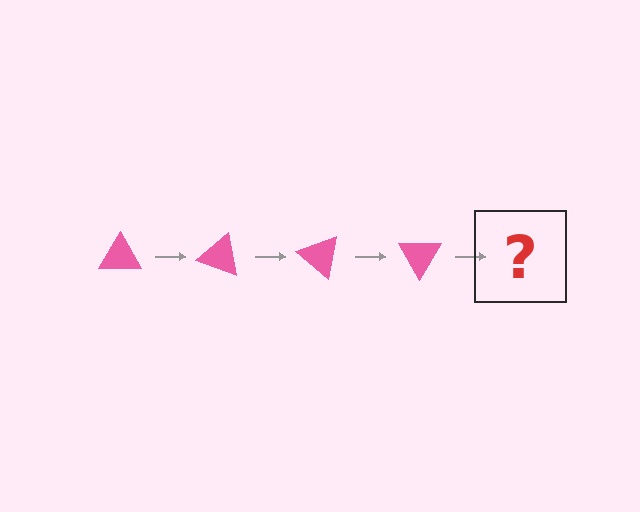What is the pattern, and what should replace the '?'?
The pattern is that the triangle rotates 20 degrees each step. The '?' should be a pink triangle rotated 80 degrees.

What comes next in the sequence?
The next element should be a pink triangle rotated 80 degrees.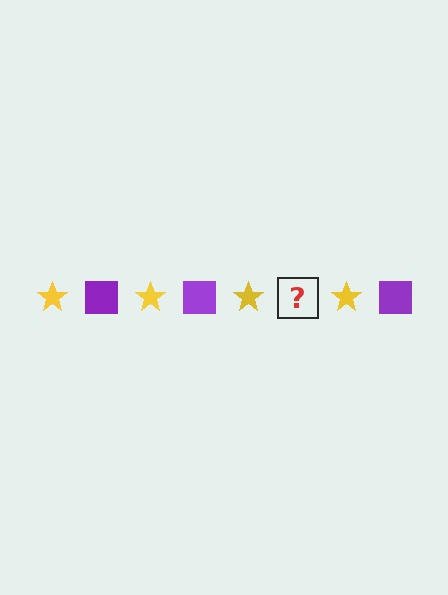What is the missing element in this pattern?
The missing element is a purple square.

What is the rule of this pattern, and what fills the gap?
The rule is that the pattern alternates between yellow star and purple square. The gap should be filled with a purple square.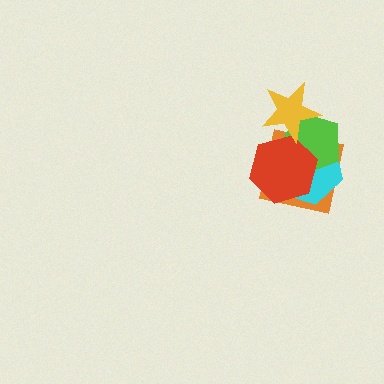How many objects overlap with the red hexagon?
4 objects overlap with the red hexagon.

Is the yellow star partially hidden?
No, no other shape covers it.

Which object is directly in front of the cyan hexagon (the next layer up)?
The lime pentagon is directly in front of the cyan hexagon.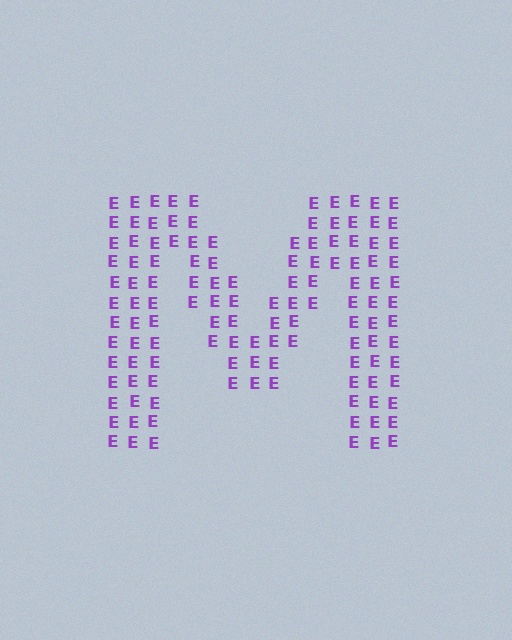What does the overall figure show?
The overall figure shows the letter M.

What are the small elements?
The small elements are letter E's.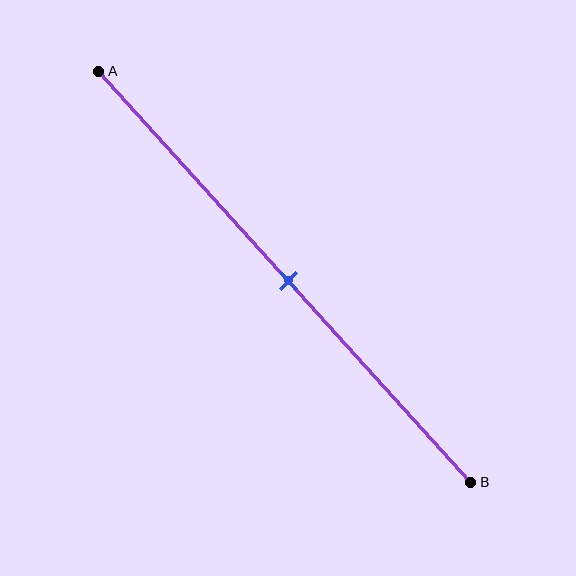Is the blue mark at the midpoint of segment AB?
Yes, the mark is approximately at the midpoint.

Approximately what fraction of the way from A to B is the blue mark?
The blue mark is approximately 50% of the way from A to B.